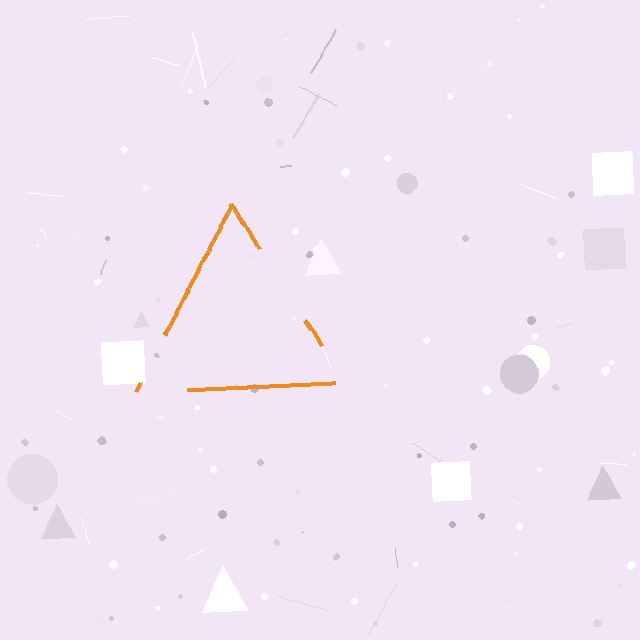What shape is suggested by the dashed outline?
The dashed outline suggests a triangle.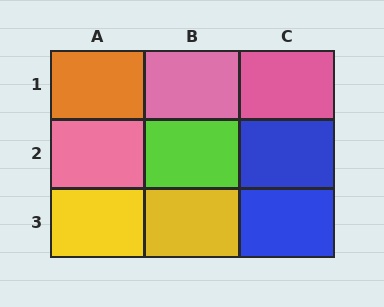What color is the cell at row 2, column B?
Lime.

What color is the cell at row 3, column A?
Yellow.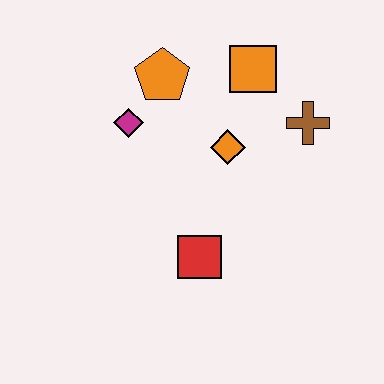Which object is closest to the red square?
The orange diamond is closest to the red square.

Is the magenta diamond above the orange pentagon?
No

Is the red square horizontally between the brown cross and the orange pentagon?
Yes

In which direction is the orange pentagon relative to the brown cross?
The orange pentagon is to the left of the brown cross.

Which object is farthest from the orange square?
The red square is farthest from the orange square.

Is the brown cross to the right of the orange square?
Yes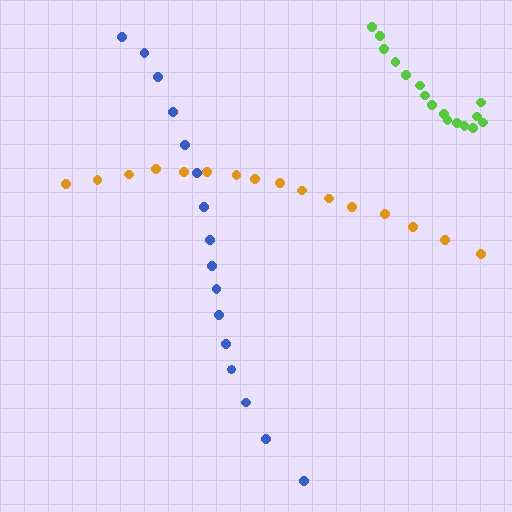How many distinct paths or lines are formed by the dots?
There are 3 distinct paths.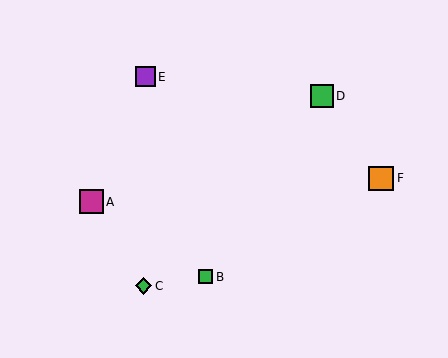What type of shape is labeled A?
Shape A is a magenta square.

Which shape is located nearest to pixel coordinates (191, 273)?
The green square (labeled B) at (206, 277) is nearest to that location.